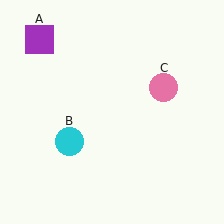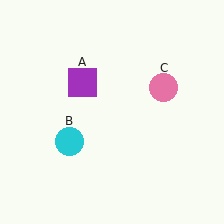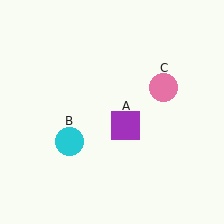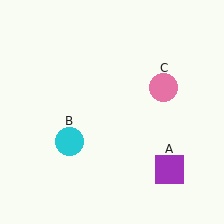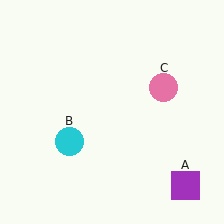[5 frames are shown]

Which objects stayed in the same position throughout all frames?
Cyan circle (object B) and pink circle (object C) remained stationary.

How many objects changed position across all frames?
1 object changed position: purple square (object A).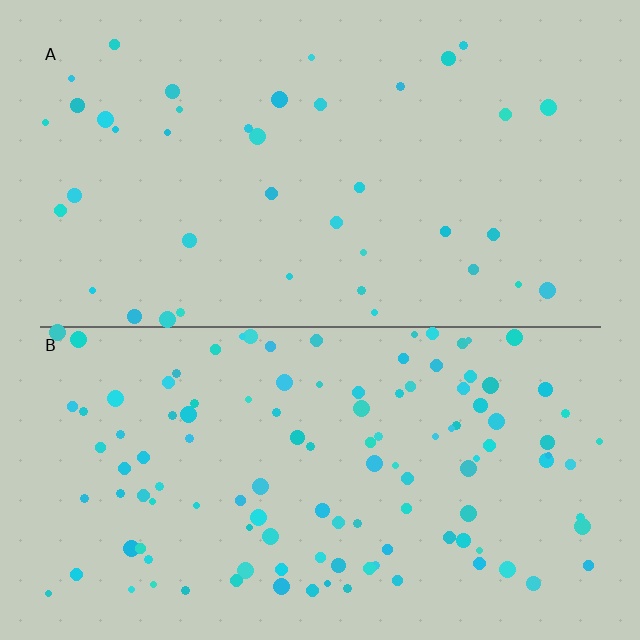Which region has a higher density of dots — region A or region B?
B (the bottom).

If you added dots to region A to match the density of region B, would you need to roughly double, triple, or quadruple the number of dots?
Approximately triple.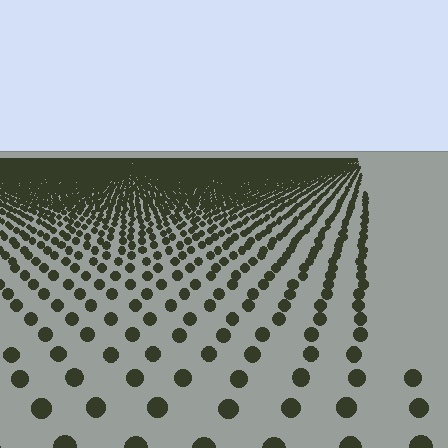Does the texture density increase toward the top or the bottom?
Density increases toward the top.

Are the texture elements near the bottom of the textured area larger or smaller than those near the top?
Larger. Near the bottom, elements are closer to the viewer and appear at a bigger on-screen size.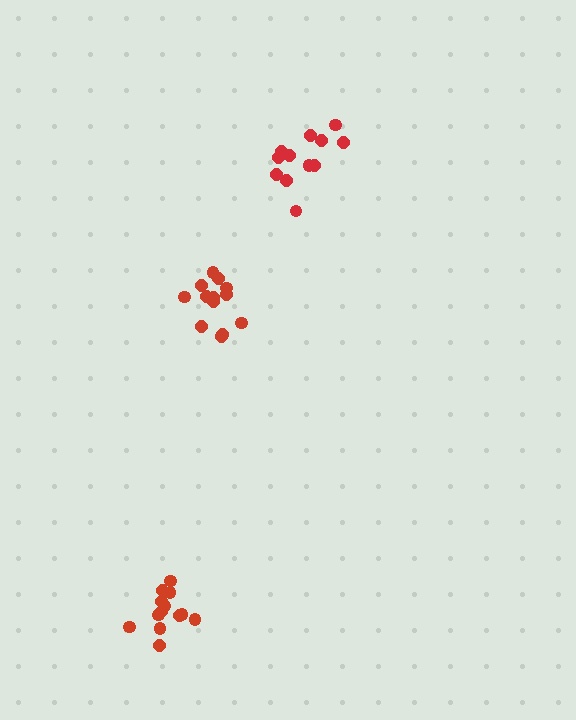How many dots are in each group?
Group 1: 13 dots, Group 2: 13 dots, Group 3: 12 dots (38 total).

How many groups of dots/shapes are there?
There are 3 groups.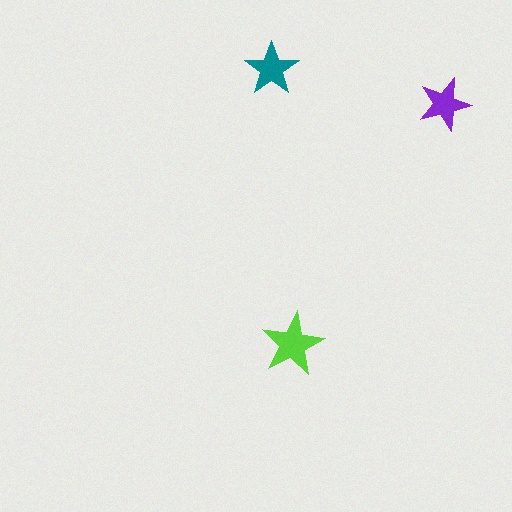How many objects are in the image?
There are 3 objects in the image.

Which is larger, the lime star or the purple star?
The lime one.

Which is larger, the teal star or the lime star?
The lime one.